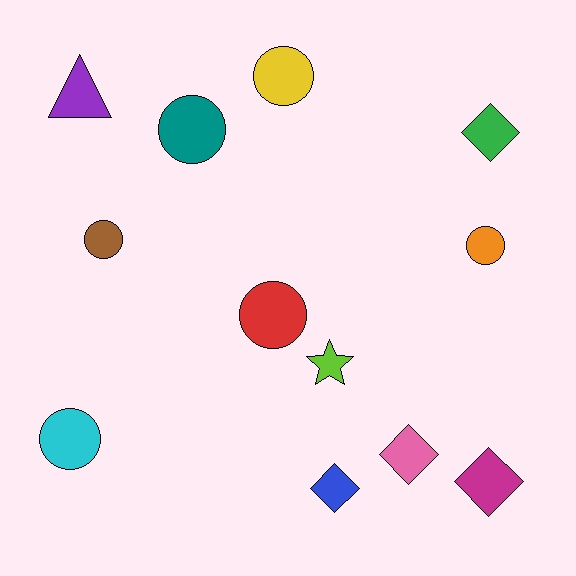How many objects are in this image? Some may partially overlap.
There are 12 objects.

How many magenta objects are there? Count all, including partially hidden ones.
There is 1 magenta object.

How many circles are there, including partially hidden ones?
There are 6 circles.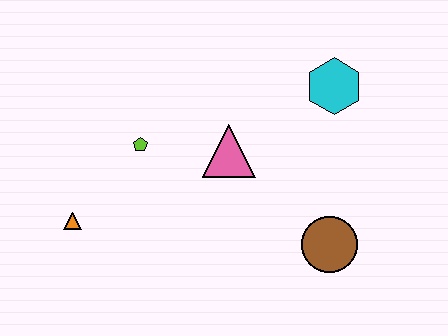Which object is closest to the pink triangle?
The lime pentagon is closest to the pink triangle.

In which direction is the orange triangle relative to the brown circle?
The orange triangle is to the left of the brown circle.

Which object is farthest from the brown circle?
The orange triangle is farthest from the brown circle.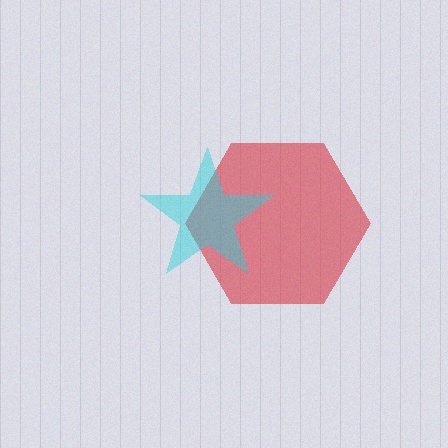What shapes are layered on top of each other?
The layered shapes are: a red hexagon, a cyan star.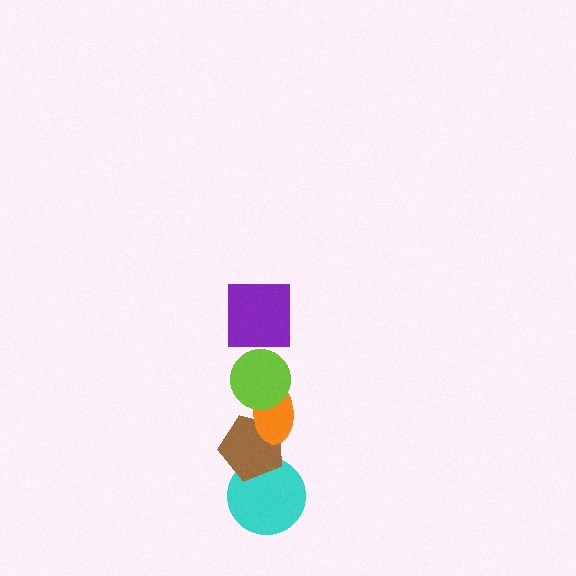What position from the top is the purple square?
The purple square is 1st from the top.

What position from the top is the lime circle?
The lime circle is 2nd from the top.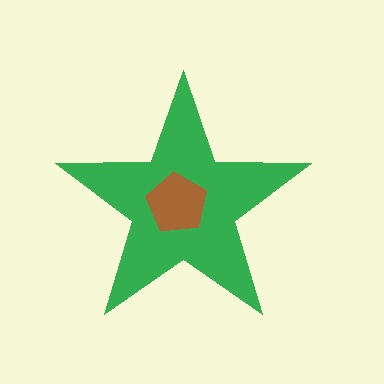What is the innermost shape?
The brown pentagon.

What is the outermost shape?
The green star.